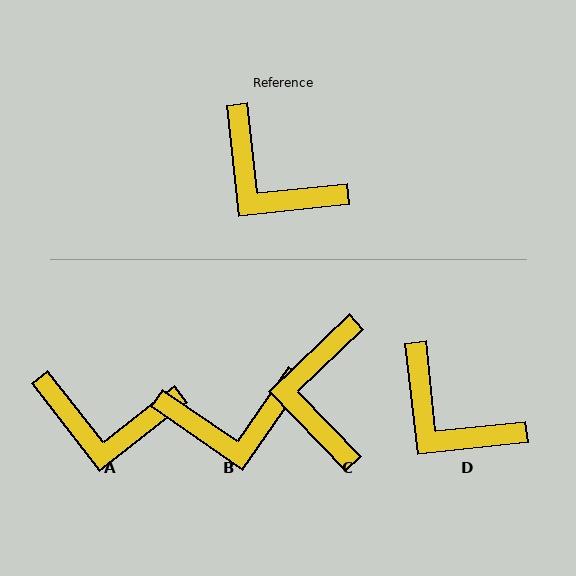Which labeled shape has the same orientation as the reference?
D.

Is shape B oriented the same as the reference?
No, it is off by about 49 degrees.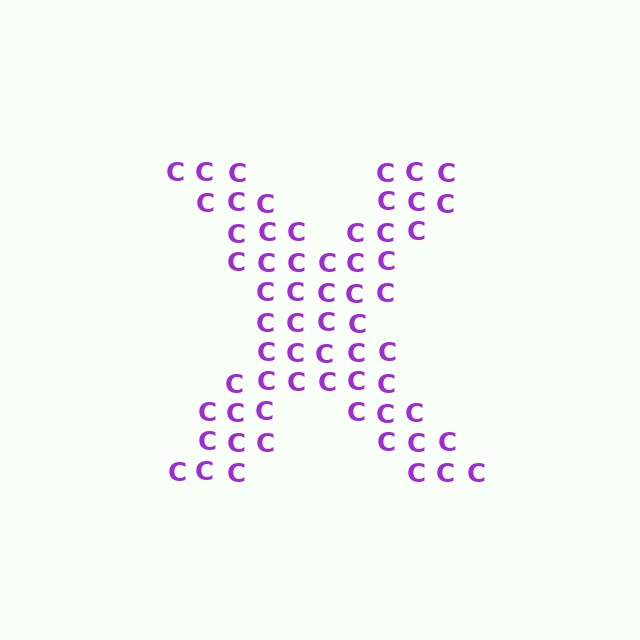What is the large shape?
The large shape is the letter X.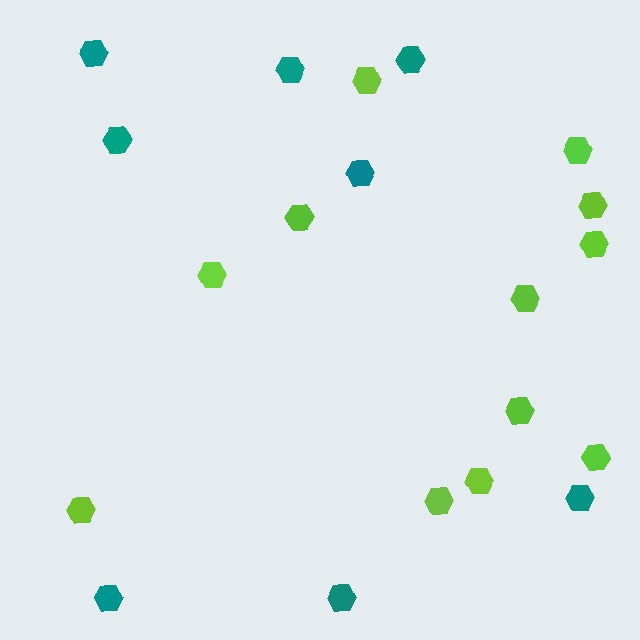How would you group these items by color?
There are 2 groups: one group of lime hexagons (12) and one group of teal hexagons (8).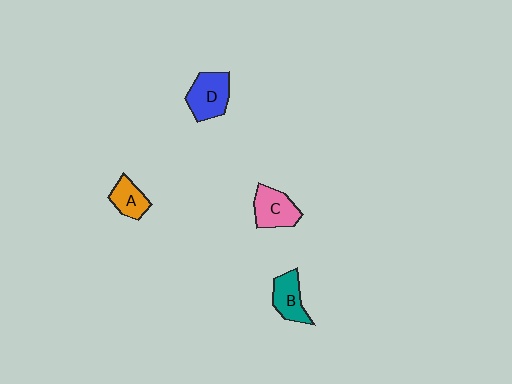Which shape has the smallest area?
Shape A (orange).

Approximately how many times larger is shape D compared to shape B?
Approximately 1.2 times.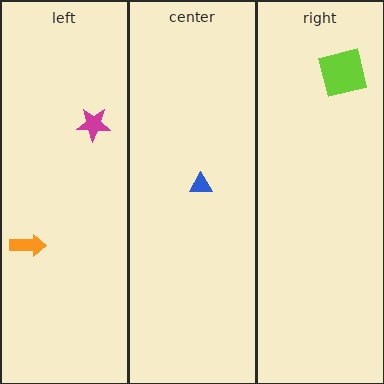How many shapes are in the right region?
1.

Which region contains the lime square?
The right region.